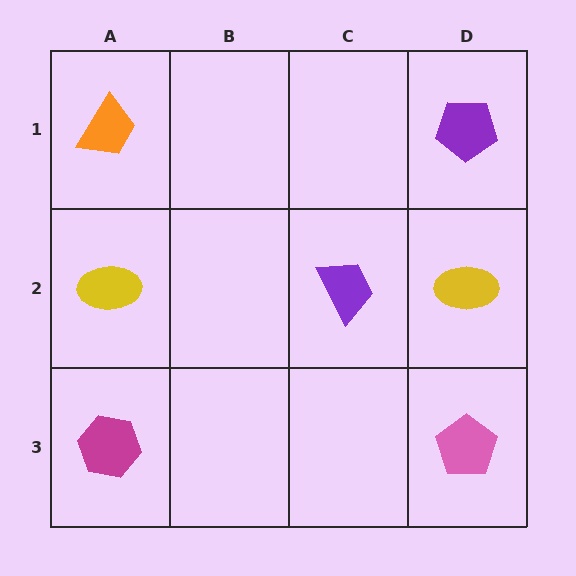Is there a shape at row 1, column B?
No, that cell is empty.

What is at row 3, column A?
A magenta hexagon.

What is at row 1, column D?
A purple pentagon.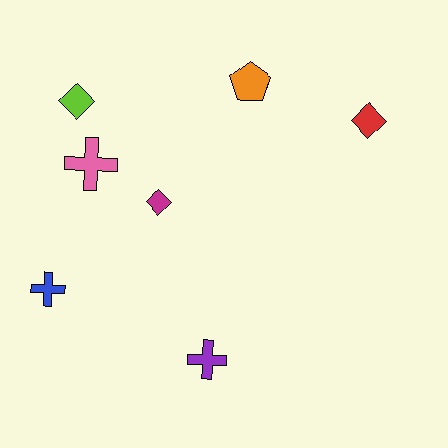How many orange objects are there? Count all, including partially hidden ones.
There is 1 orange object.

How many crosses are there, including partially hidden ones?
There are 3 crosses.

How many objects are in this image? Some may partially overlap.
There are 7 objects.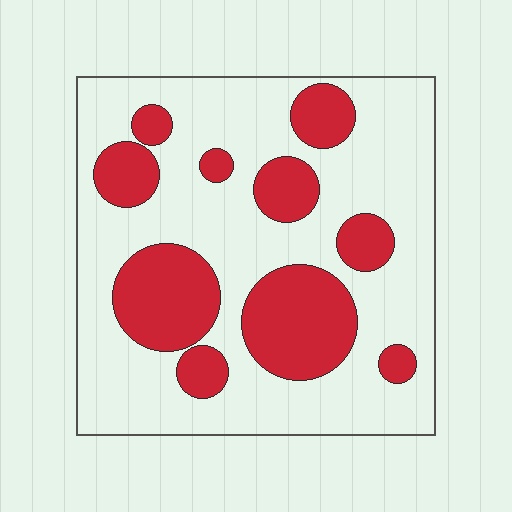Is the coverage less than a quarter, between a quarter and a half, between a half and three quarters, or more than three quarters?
Between a quarter and a half.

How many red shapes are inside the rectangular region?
10.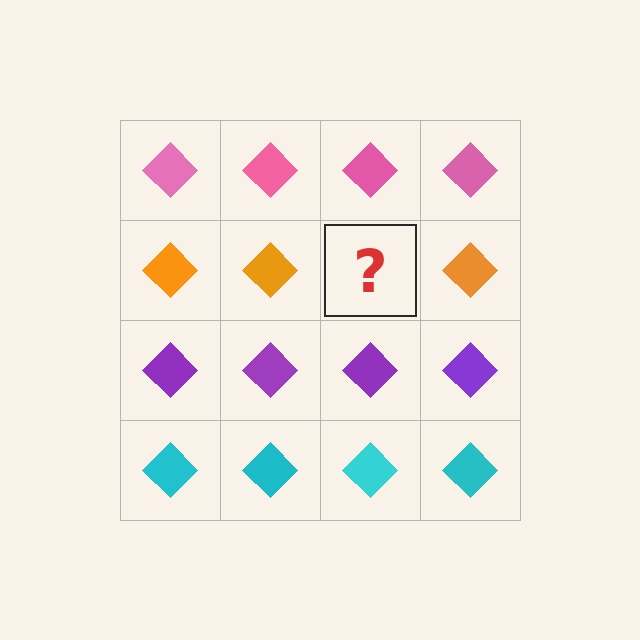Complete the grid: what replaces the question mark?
The question mark should be replaced with an orange diamond.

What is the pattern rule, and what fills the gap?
The rule is that each row has a consistent color. The gap should be filled with an orange diamond.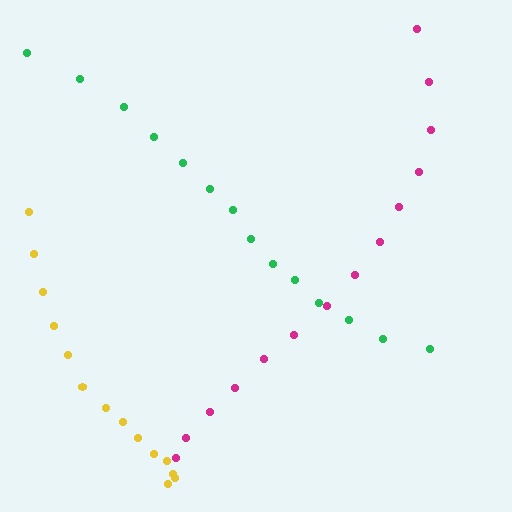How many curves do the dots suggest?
There are 3 distinct paths.